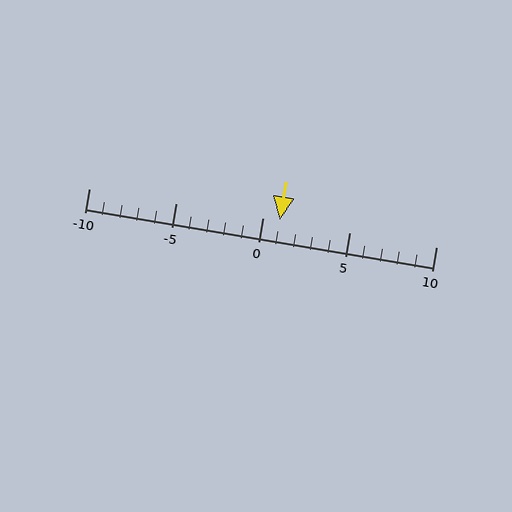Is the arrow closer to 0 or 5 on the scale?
The arrow is closer to 0.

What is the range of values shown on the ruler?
The ruler shows values from -10 to 10.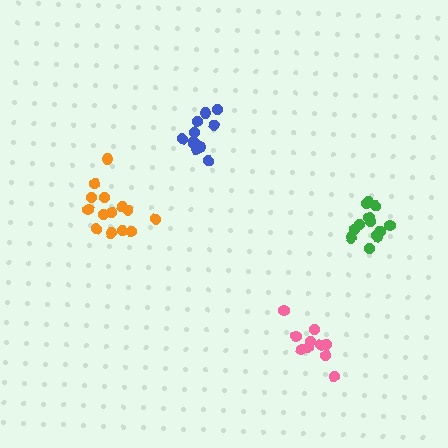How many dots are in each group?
Group 1: 10 dots, Group 2: 14 dots, Group 3: 12 dots, Group 4: 13 dots (49 total).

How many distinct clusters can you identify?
There are 4 distinct clusters.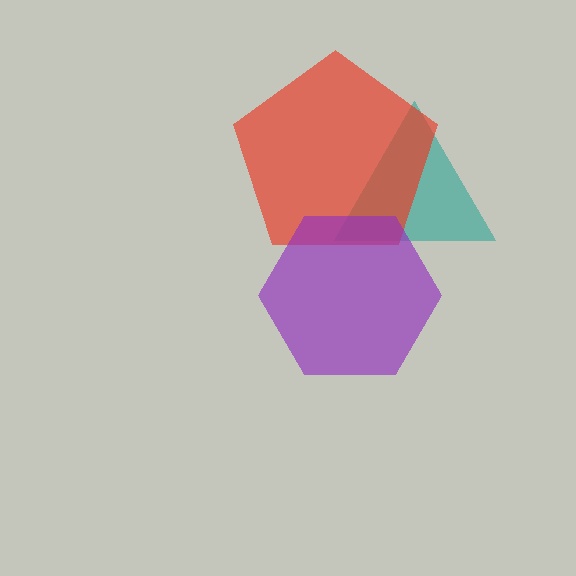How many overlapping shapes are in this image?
There are 3 overlapping shapes in the image.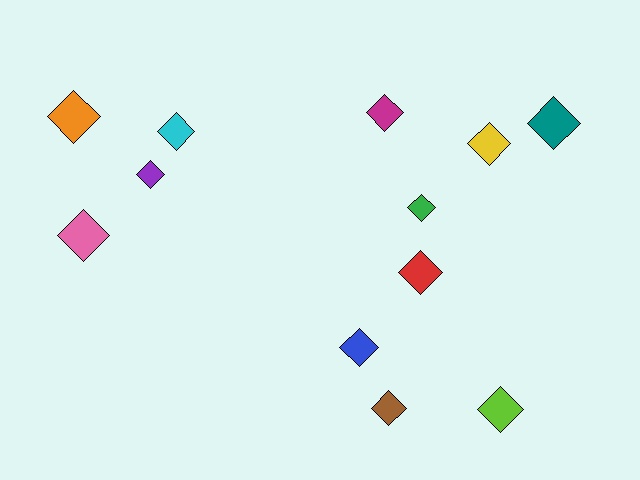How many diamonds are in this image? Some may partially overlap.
There are 12 diamonds.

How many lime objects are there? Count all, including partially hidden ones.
There is 1 lime object.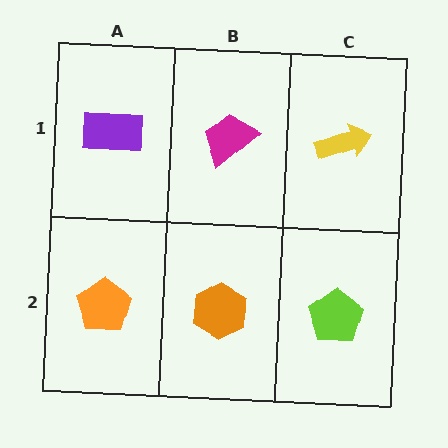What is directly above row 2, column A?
A purple rectangle.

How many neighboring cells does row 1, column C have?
2.